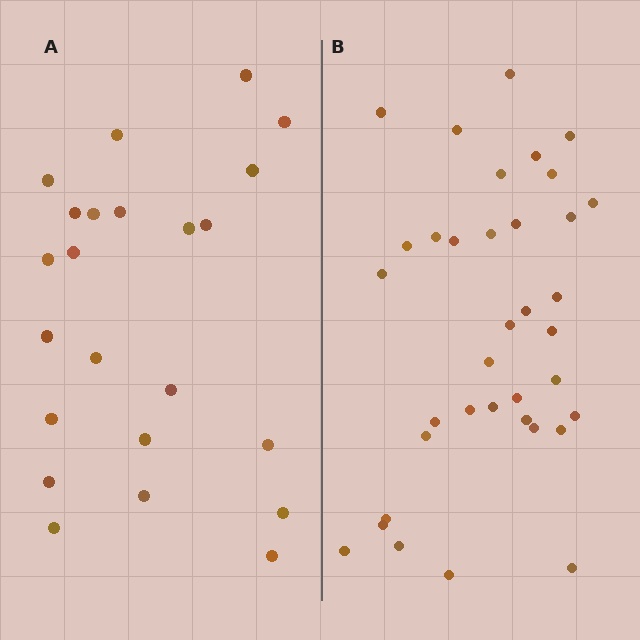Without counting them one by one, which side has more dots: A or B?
Region B (the right region) has more dots.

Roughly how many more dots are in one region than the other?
Region B has approximately 15 more dots than region A.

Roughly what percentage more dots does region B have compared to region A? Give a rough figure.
About 55% more.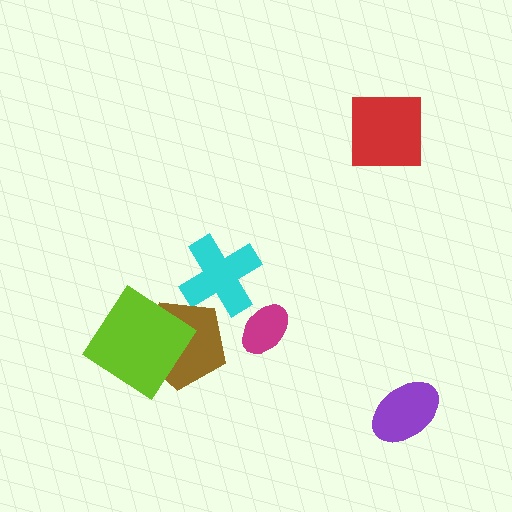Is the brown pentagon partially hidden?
Yes, it is partially covered by another shape.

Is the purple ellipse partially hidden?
No, no other shape covers it.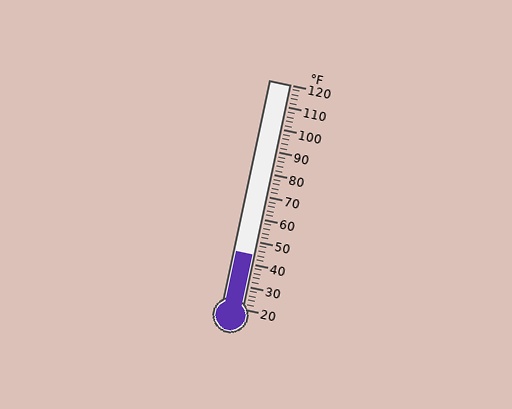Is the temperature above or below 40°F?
The temperature is above 40°F.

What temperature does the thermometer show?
The thermometer shows approximately 44°F.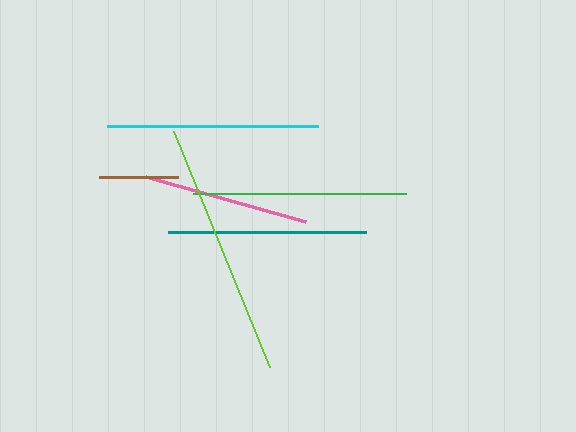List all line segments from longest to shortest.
From longest to shortest: lime, green, cyan, teal, pink, brown.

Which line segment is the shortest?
The brown line is the shortest at approximately 78 pixels.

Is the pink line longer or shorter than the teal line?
The teal line is longer than the pink line.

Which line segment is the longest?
The lime line is the longest at approximately 254 pixels.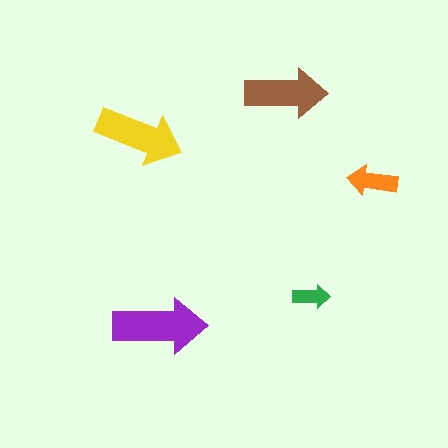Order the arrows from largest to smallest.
the purple one, the yellow one, the brown one, the orange one, the green one.